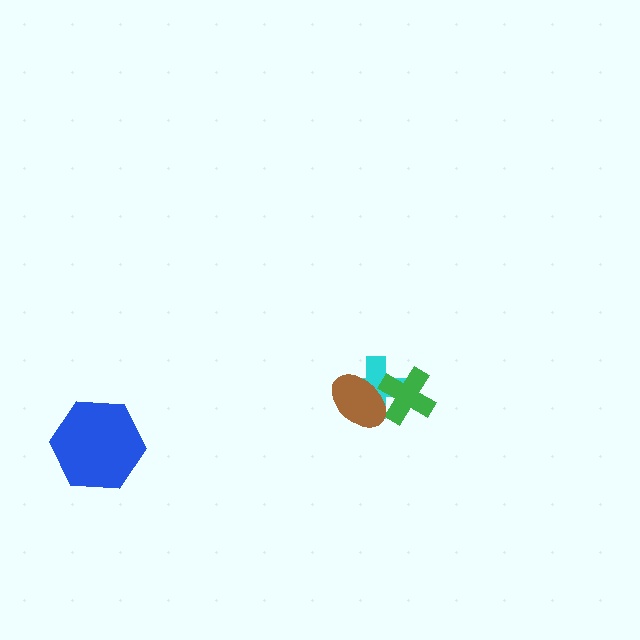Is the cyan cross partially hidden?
Yes, it is partially covered by another shape.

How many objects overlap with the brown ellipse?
2 objects overlap with the brown ellipse.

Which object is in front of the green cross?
The brown ellipse is in front of the green cross.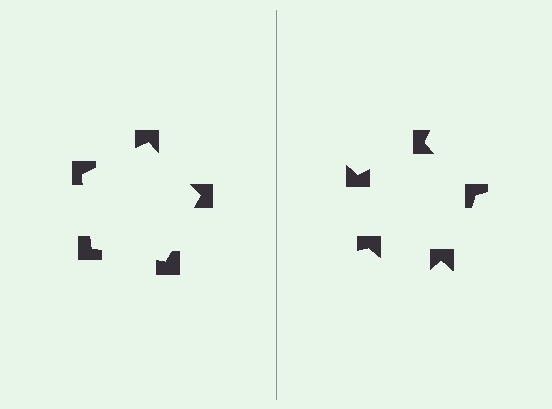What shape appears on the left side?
An illusory pentagon.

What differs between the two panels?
The notched squares are positioned identically on both sides; only the wedge orientations differ. On the left they align to a pentagon; on the right they are misaligned.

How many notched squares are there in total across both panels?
10 — 5 on each side.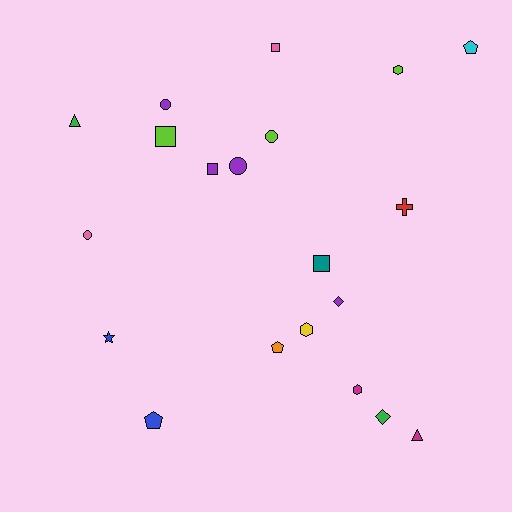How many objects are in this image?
There are 20 objects.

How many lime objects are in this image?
There are 3 lime objects.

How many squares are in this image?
There are 4 squares.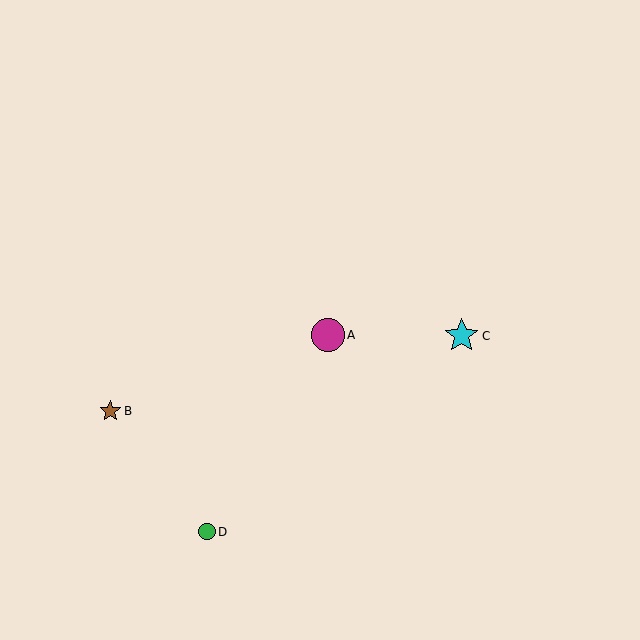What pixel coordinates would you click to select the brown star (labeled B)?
Click at (110, 411) to select the brown star B.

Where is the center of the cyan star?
The center of the cyan star is at (462, 336).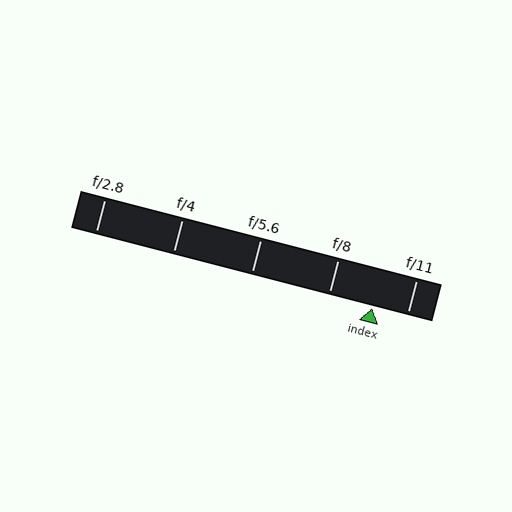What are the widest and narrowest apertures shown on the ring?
The widest aperture shown is f/2.8 and the narrowest is f/11.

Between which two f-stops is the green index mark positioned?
The index mark is between f/8 and f/11.